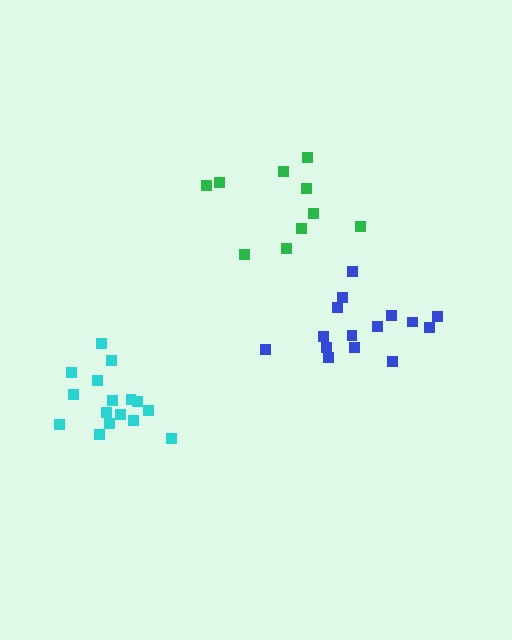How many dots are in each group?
Group 1: 16 dots, Group 2: 15 dots, Group 3: 10 dots (41 total).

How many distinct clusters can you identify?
There are 3 distinct clusters.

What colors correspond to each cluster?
The clusters are colored: cyan, blue, green.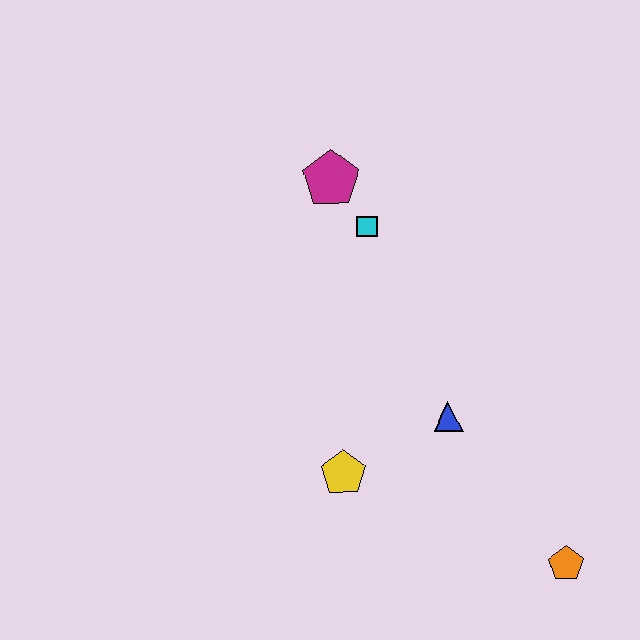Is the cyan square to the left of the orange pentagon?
Yes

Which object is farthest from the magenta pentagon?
The orange pentagon is farthest from the magenta pentagon.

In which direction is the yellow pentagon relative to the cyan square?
The yellow pentagon is below the cyan square.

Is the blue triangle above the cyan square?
No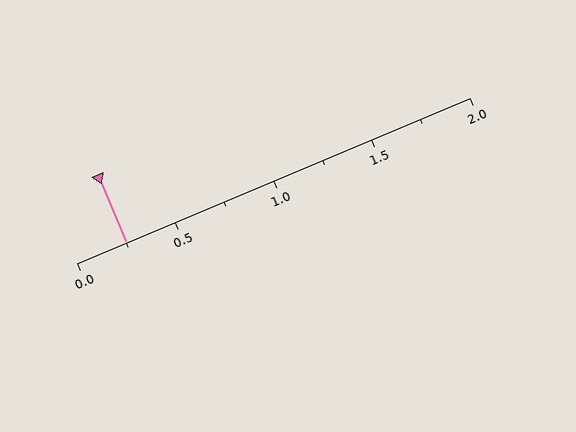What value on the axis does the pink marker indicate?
The marker indicates approximately 0.25.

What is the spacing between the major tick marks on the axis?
The major ticks are spaced 0.5 apart.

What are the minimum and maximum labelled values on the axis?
The axis runs from 0.0 to 2.0.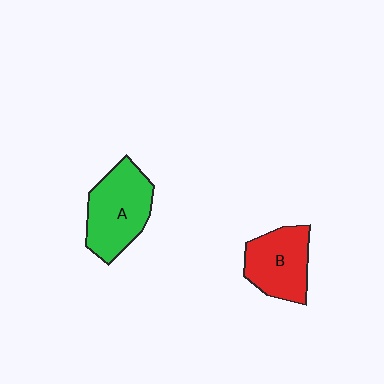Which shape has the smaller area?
Shape B (red).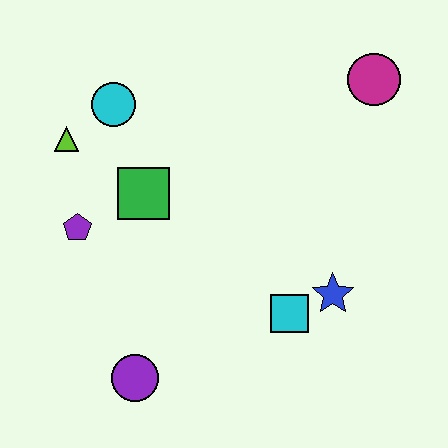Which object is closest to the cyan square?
The blue star is closest to the cyan square.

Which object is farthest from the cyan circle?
The blue star is farthest from the cyan circle.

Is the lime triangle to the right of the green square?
No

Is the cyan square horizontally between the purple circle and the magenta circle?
Yes